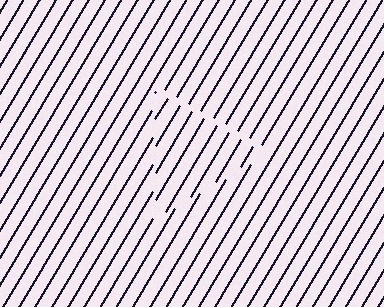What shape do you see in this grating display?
An illusory triangle. The interior of the shape contains the same grating, shifted by half a period — the contour is defined by the phase discontinuity where line-ends from the inner and outer gratings abut.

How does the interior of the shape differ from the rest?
The interior of the shape contains the same grating, shifted by half a period — the contour is defined by the phase discontinuity where line-ends from the inner and outer gratings abut.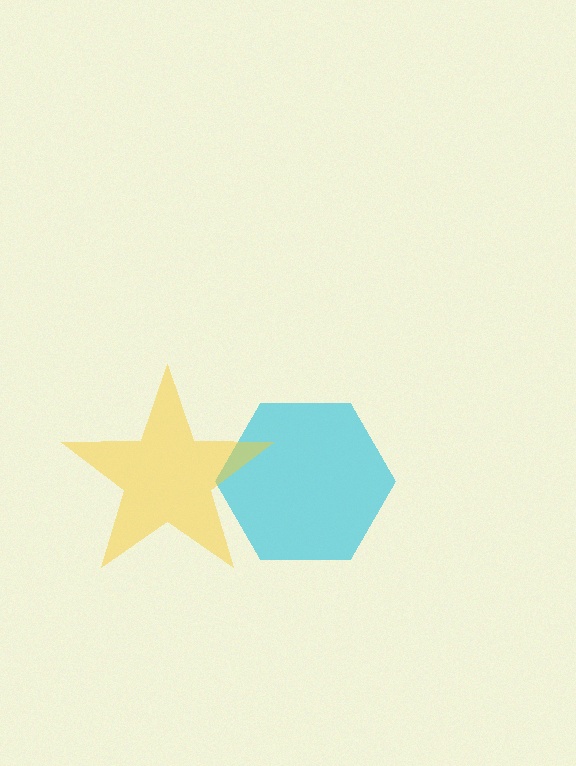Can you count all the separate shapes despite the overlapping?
Yes, there are 2 separate shapes.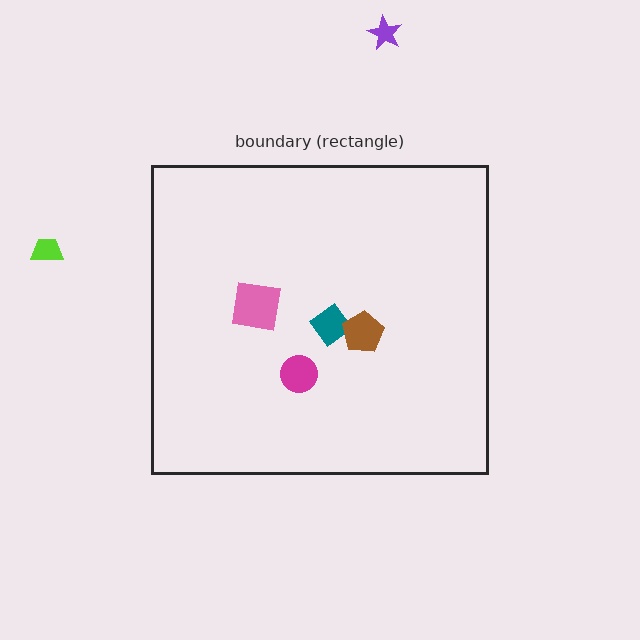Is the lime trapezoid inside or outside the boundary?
Outside.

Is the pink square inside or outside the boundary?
Inside.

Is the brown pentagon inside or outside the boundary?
Inside.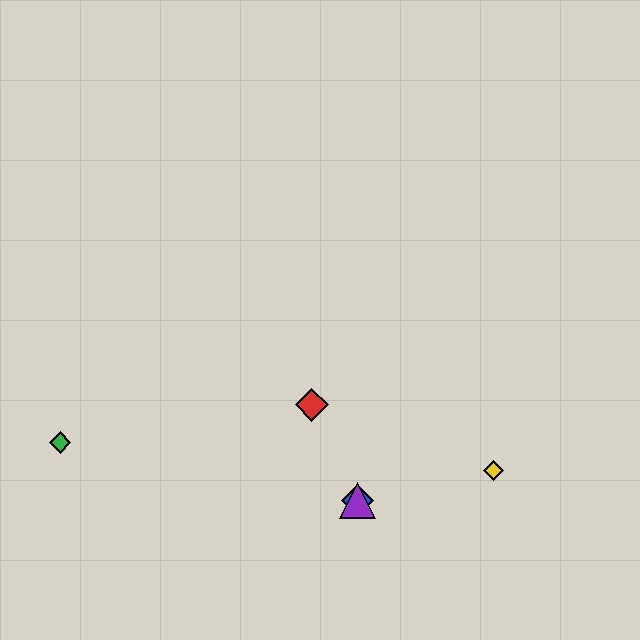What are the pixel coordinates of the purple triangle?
The purple triangle is at (357, 500).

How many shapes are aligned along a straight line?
3 shapes (the red diamond, the blue diamond, the purple triangle) are aligned along a straight line.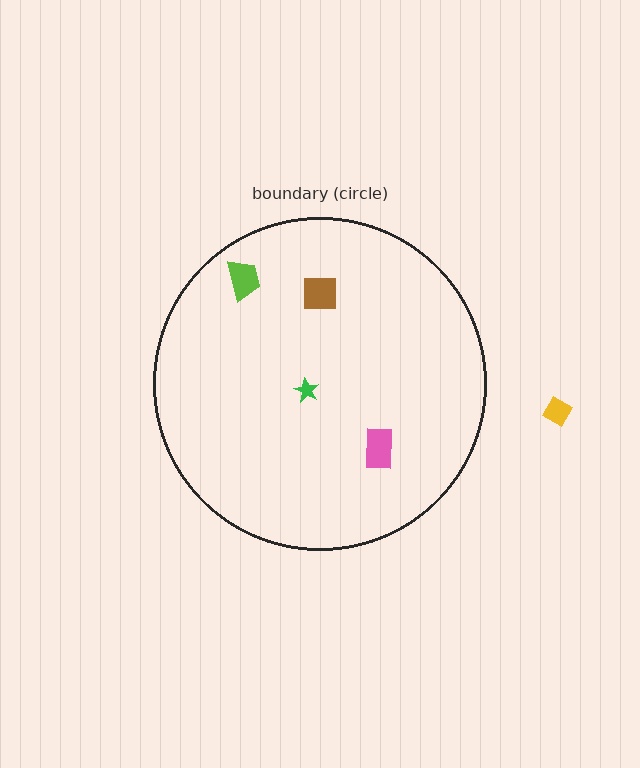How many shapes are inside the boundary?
4 inside, 1 outside.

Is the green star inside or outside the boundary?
Inside.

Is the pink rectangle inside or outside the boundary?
Inside.